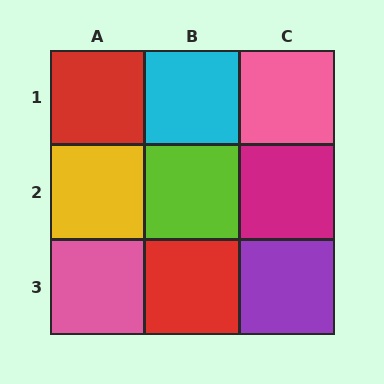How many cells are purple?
1 cell is purple.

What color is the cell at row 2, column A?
Yellow.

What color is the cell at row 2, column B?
Lime.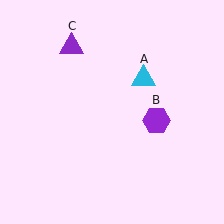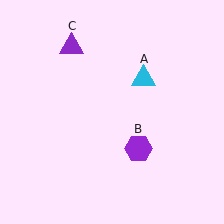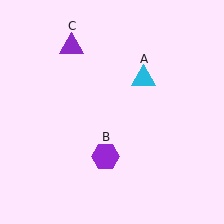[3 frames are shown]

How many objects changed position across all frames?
1 object changed position: purple hexagon (object B).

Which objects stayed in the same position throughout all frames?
Cyan triangle (object A) and purple triangle (object C) remained stationary.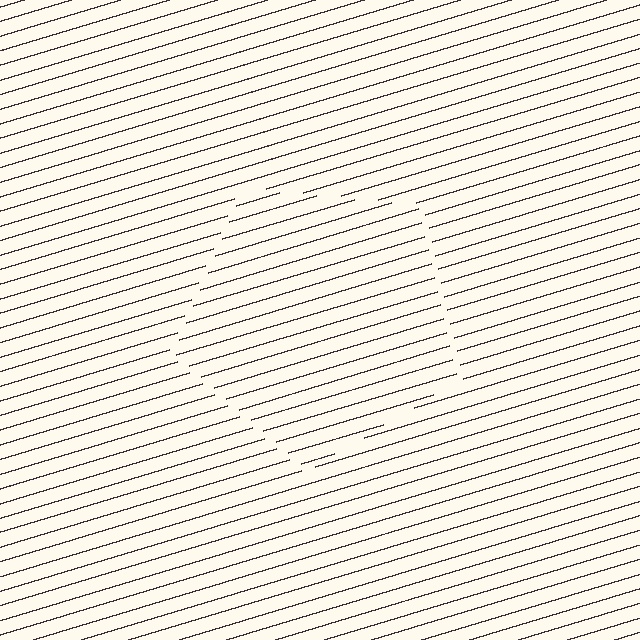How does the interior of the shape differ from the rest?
The interior of the shape contains the same grating, shifted by half a period — the contour is defined by the phase discontinuity where line-ends from the inner and outer gratings abut.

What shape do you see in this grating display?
An illusory pentagon. The interior of the shape contains the same grating, shifted by half a period — the contour is defined by the phase discontinuity where line-ends from the inner and outer gratings abut.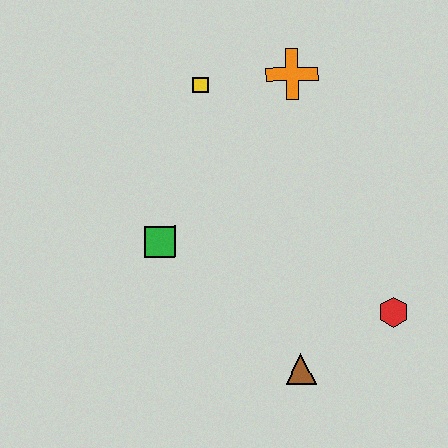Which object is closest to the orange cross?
The yellow square is closest to the orange cross.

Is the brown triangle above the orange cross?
No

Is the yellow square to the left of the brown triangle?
Yes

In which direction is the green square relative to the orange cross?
The green square is below the orange cross.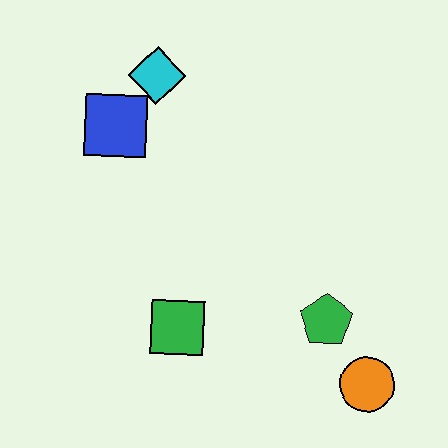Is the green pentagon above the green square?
Yes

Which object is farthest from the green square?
The cyan diamond is farthest from the green square.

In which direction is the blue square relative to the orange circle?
The blue square is to the left of the orange circle.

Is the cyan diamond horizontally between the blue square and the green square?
Yes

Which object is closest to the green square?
The green pentagon is closest to the green square.